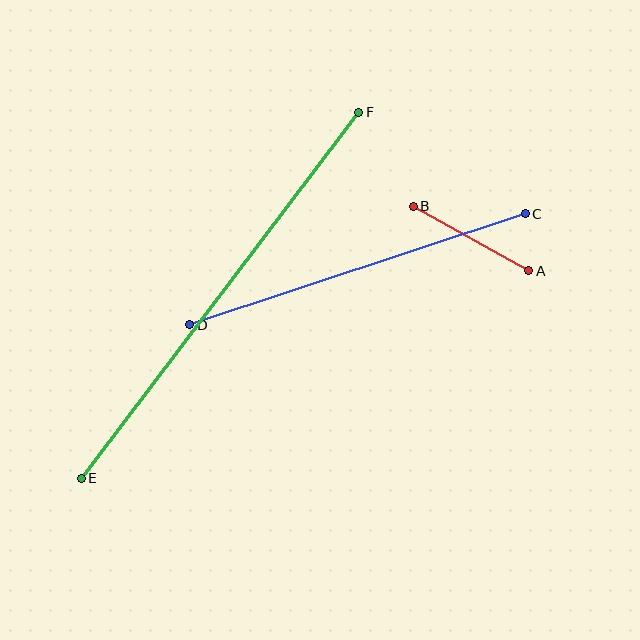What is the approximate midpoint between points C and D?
The midpoint is at approximately (358, 269) pixels.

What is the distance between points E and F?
The distance is approximately 460 pixels.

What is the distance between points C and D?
The distance is approximately 353 pixels.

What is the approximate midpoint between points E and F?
The midpoint is at approximately (220, 295) pixels.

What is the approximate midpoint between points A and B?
The midpoint is at approximately (471, 238) pixels.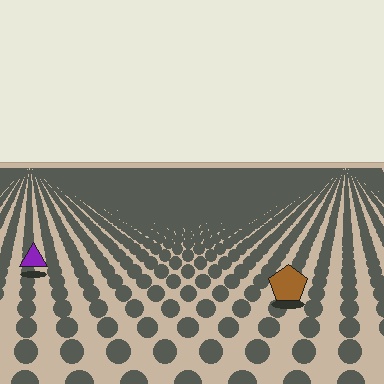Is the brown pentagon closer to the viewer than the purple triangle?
Yes. The brown pentagon is closer — you can tell from the texture gradient: the ground texture is coarser near it.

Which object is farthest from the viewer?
The purple triangle is farthest from the viewer. It appears smaller and the ground texture around it is denser.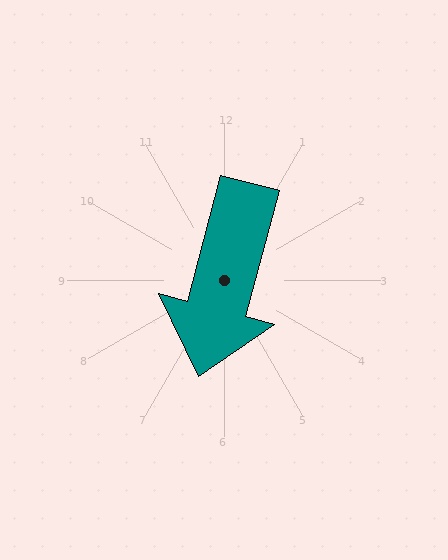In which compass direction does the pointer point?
South.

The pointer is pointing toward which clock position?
Roughly 6 o'clock.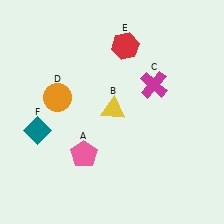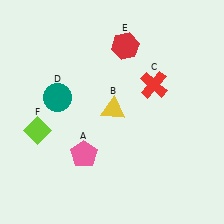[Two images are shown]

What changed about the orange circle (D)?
In Image 1, D is orange. In Image 2, it changed to teal.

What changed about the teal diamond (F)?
In Image 1, F is teal. In Image 2, it changed to lime.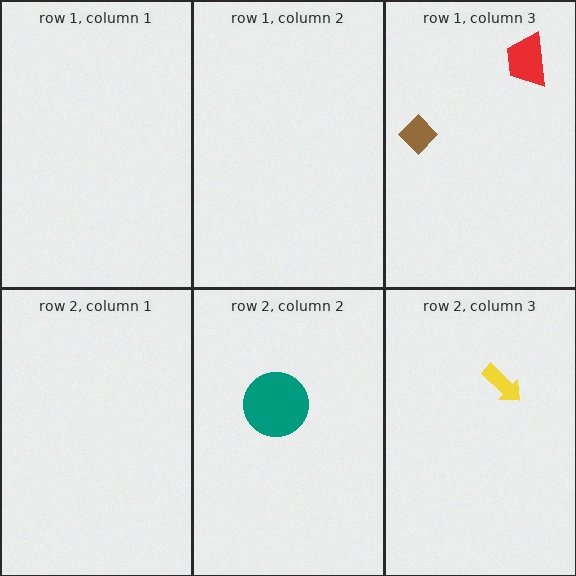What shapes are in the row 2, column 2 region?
The teal circle.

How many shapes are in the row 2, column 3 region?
1.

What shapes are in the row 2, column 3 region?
The yellow arrow.